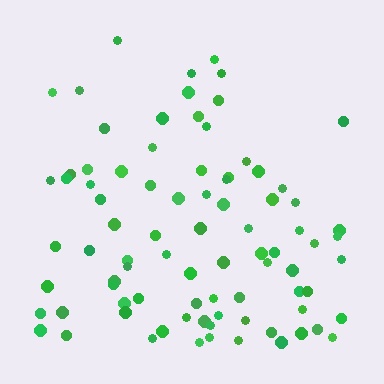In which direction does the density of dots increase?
From top to bottom, with the bottom side densest.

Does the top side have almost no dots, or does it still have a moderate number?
Still a moderate number, just noticeably fewer than the bottom.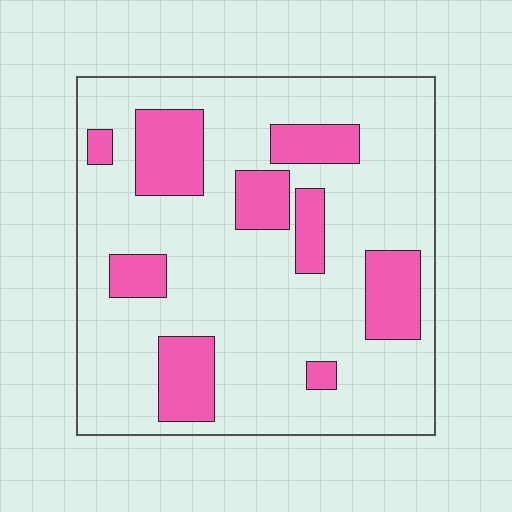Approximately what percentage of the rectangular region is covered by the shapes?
Approximately 25%.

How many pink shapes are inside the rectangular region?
9.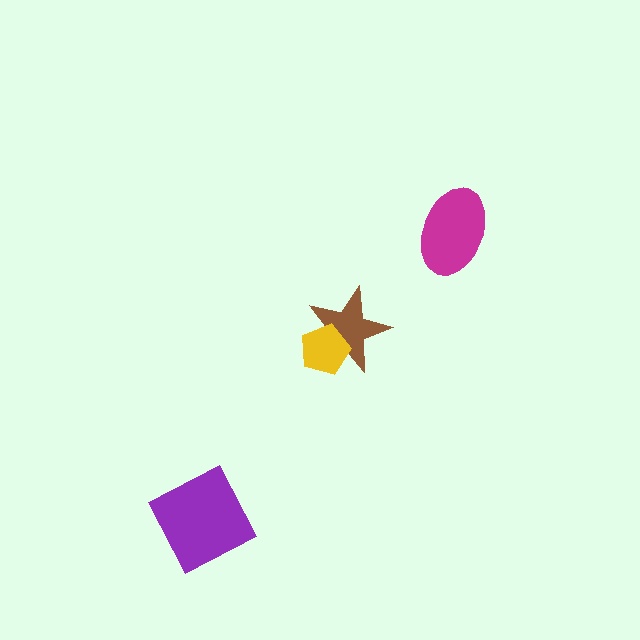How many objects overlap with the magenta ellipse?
0 objects overlap with the magenta ellipse.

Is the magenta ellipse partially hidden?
No, no other shape covers it.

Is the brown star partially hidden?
Yes, it is partially covered by another shape.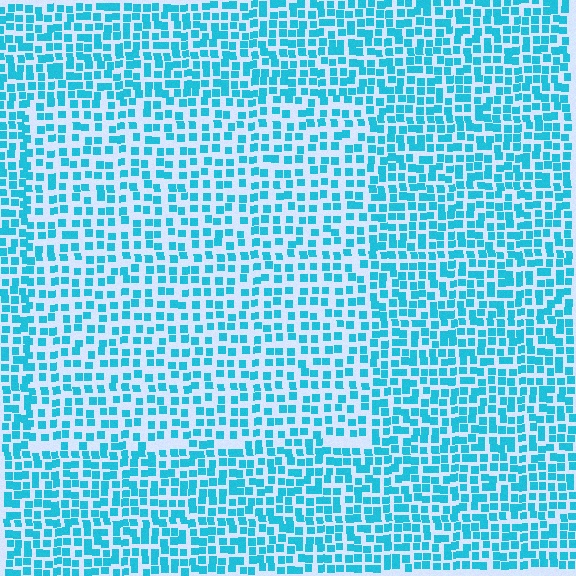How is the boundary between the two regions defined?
The boundary is defined by a change in element density (approximately 1.5x ratio). All elements are the same color, size, and shape.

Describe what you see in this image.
The image contains small cyan elements arranged at two different densities. A rectangle-shaped region is visible where the elements are less densely packed than the surrounding area.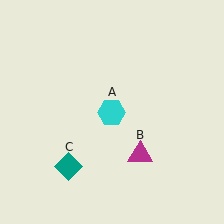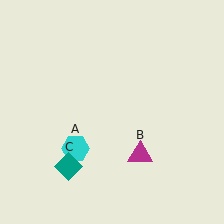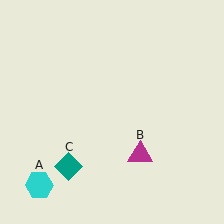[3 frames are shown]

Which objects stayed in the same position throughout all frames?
Magenta triangle (object B) and teal diamond (object C) remained stationary.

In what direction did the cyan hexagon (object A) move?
The cyan hexagon (object A) moved down and to the left.